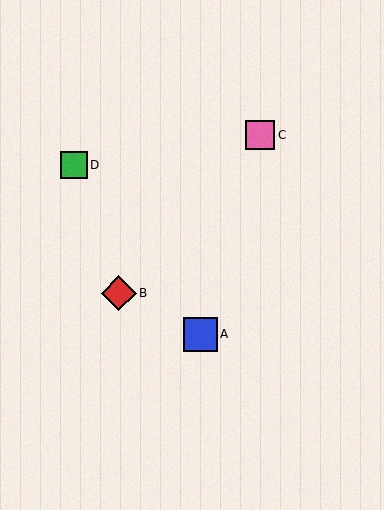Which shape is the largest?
The red diamond (labeled B) is the largest.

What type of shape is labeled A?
Shape A is a blue square.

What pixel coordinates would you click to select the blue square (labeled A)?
Click at (200, 334) to select the blue square A.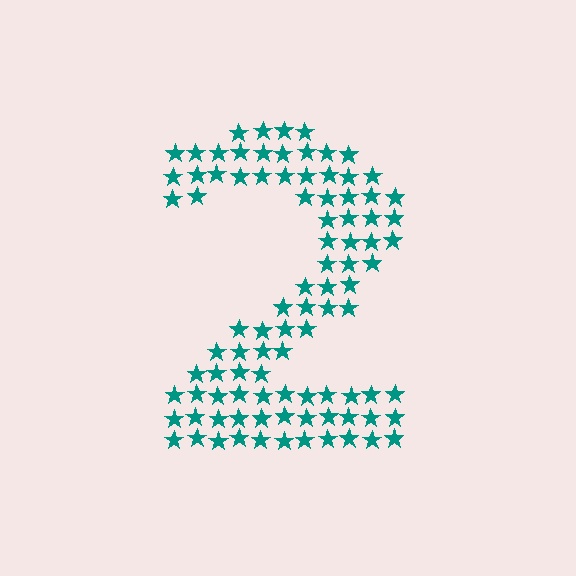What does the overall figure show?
The overall figure shows the digit 2.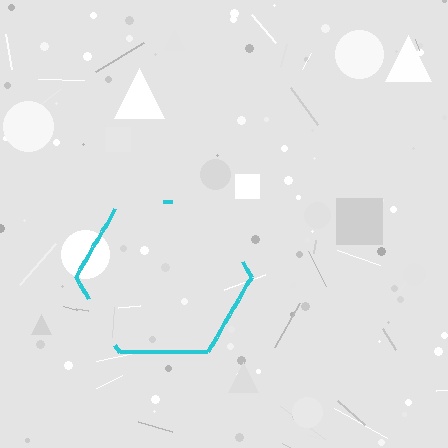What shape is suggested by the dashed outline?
The dashed outline suggests a hexagon.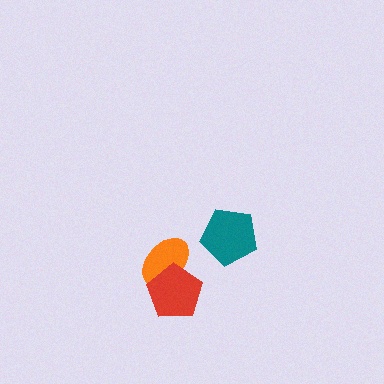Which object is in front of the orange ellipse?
The red pentagon is in front of the orange ellipse.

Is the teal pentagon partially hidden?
No, no other shape covers it.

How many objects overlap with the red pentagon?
1 object overlaps with the red pentagon.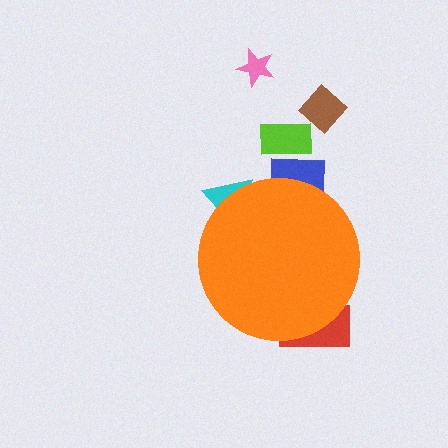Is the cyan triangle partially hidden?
Yes, the cyan triangle is partially hidden behind the orange circle.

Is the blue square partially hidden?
Yes, the blue square is partially hidden behind the orange circle.